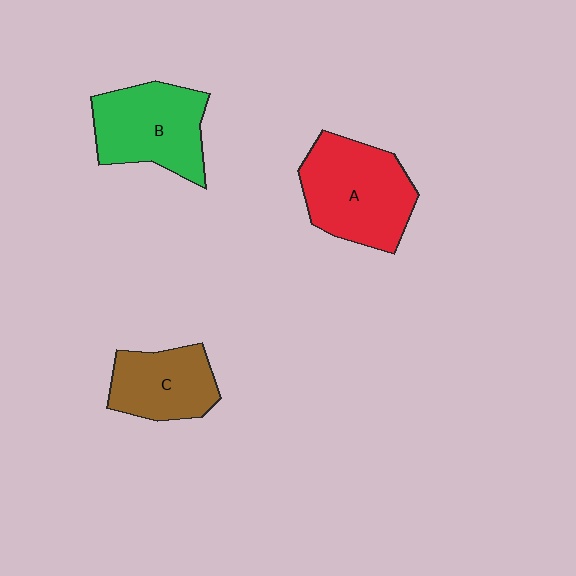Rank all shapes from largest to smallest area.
From largest to smallest: A (red), B (green), C (brown).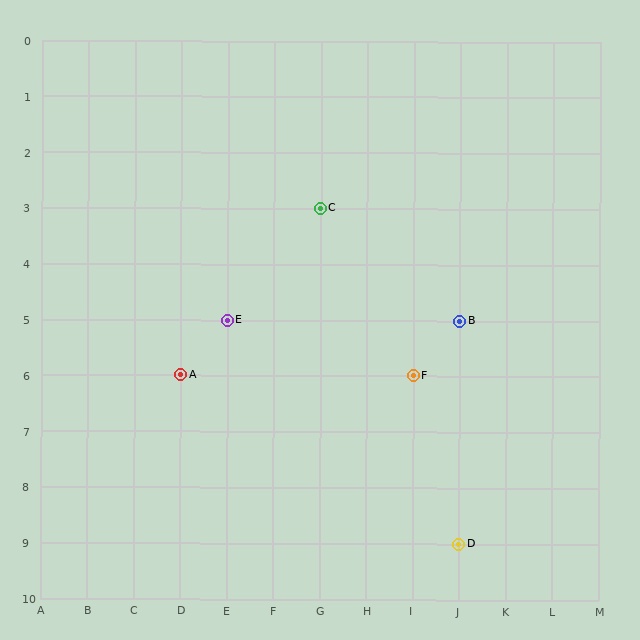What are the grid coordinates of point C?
Point C is at grid coordinates (G, 3).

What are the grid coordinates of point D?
Point D is at grid coordinates (J, 9).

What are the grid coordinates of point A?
Point A is at grid coordinates (D, 6).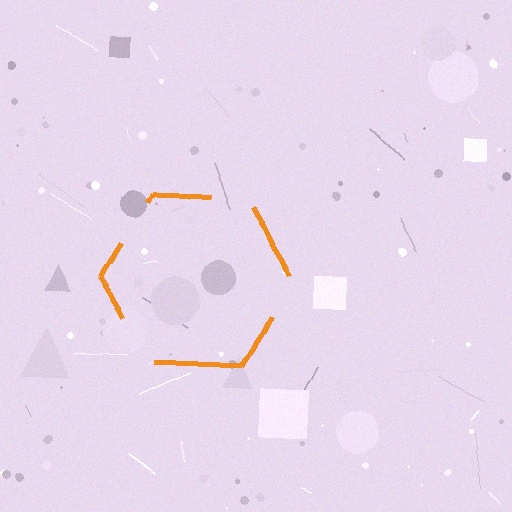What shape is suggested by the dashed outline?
The dashed outline suggests a hexagon.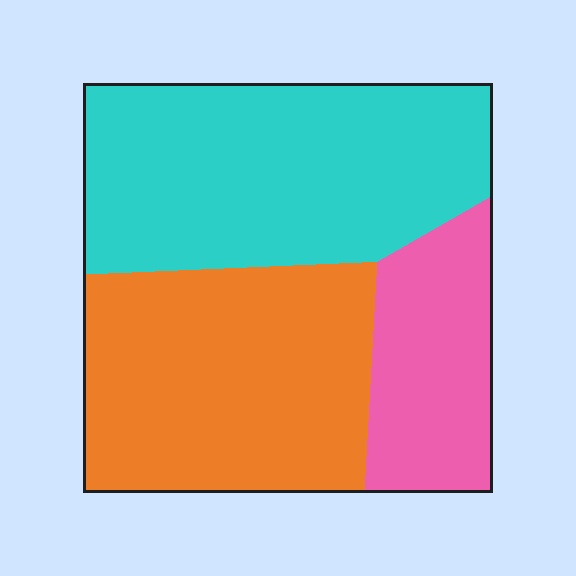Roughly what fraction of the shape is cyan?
Cyan takes up about two fifths (2/5) of the shape.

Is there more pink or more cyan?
Cyan.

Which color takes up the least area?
Pink, at roughly 20%.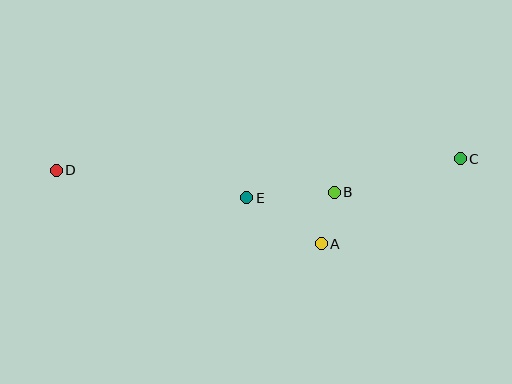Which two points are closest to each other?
Points A and B are closest to each other.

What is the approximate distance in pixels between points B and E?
The distance between B and E is approximately 88 pixels.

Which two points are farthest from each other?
Points C and D are farthest from each other.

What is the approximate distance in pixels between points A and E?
The distance between A and E is approximately 88 pixels.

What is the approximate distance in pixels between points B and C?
The distance between B and C is approximately 130 pixels.